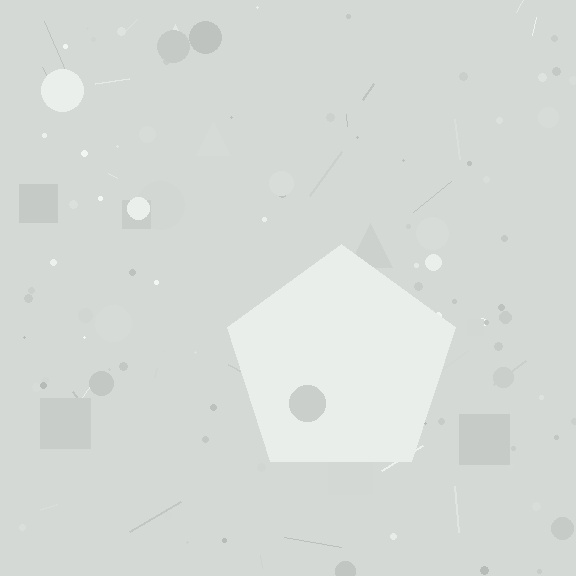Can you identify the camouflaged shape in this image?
The camouflaged shape is a pentagon.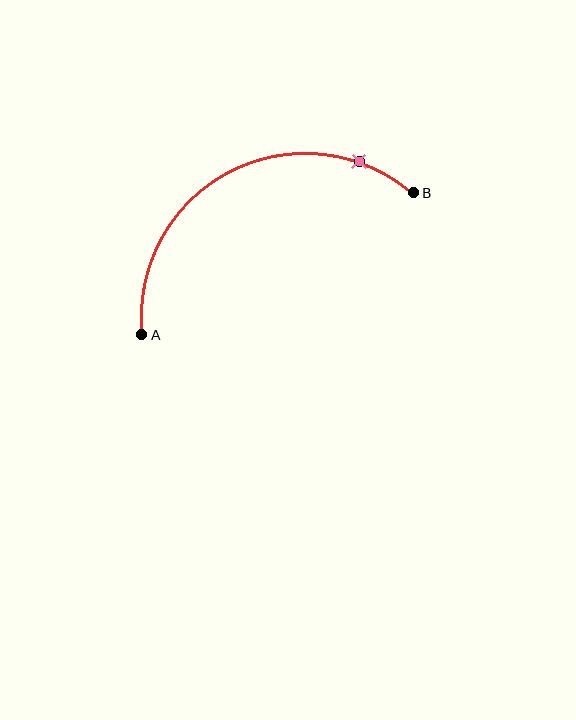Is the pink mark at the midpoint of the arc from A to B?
No. The pink mark lies on the arc but is closer to endpoint B. The arc midpoint would be at the point on the curve equidistant along the arc from both A and B.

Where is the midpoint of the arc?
The arc midpoint is the point on the curve farthest from the straight line joining A and B. It sits above that line.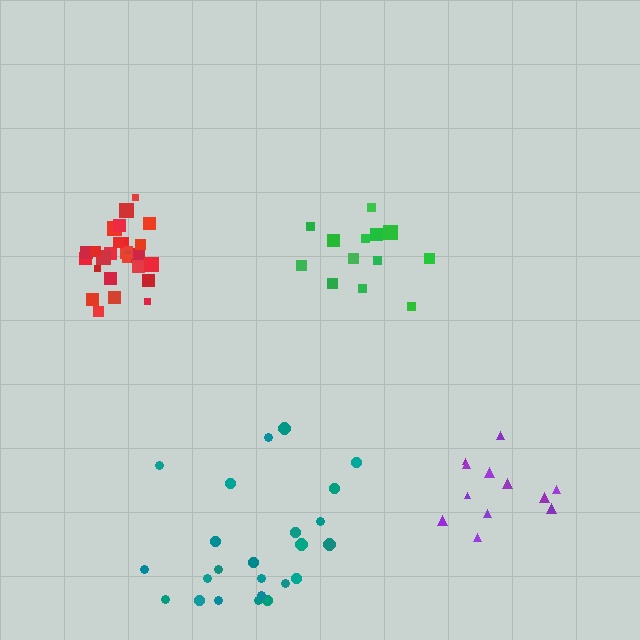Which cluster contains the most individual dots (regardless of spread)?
Red (29).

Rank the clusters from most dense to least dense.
red, green, purple, teal.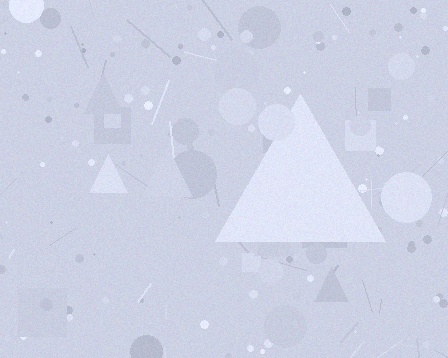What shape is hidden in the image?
A triangle is hidden in the image.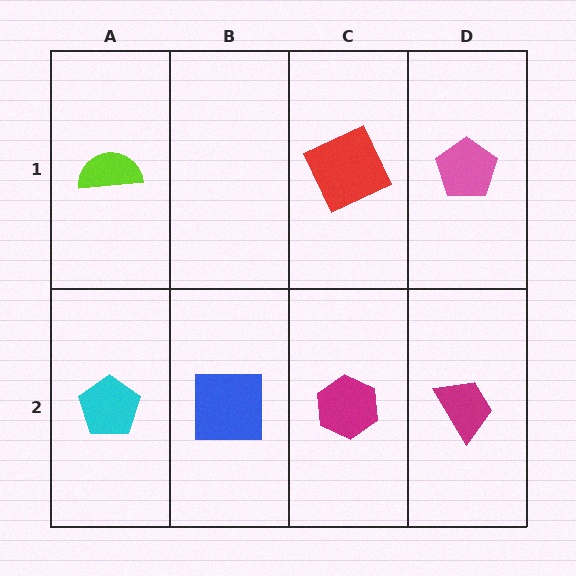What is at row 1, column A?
A lime semicircle.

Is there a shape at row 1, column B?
No, that cell is empty.